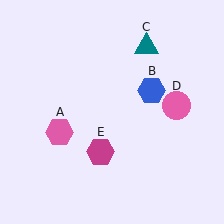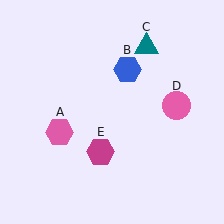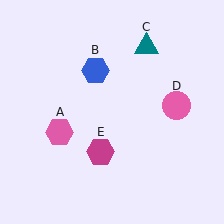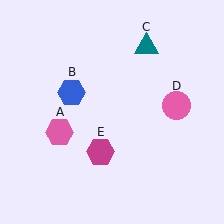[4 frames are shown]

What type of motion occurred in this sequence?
The blue hexagon (object B) rotated counterclockwise around the center of the scene.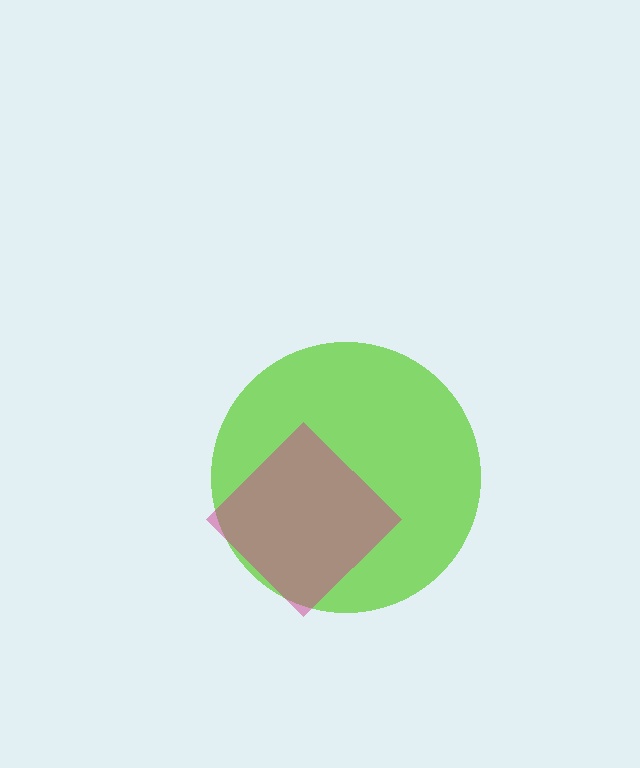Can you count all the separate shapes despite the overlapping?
Yes, there are 2 separate shapes.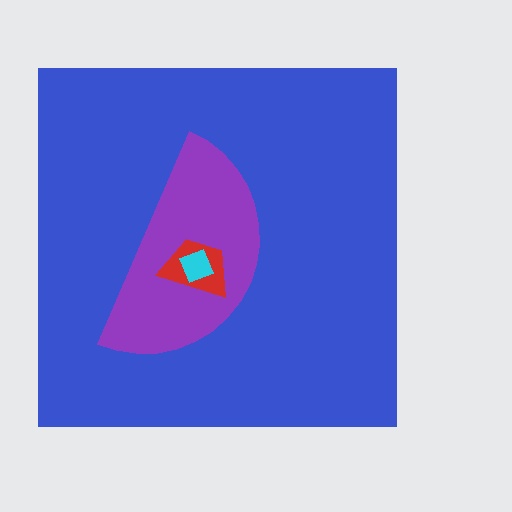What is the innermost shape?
The cyan diamond.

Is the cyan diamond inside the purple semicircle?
Yes.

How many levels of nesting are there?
4.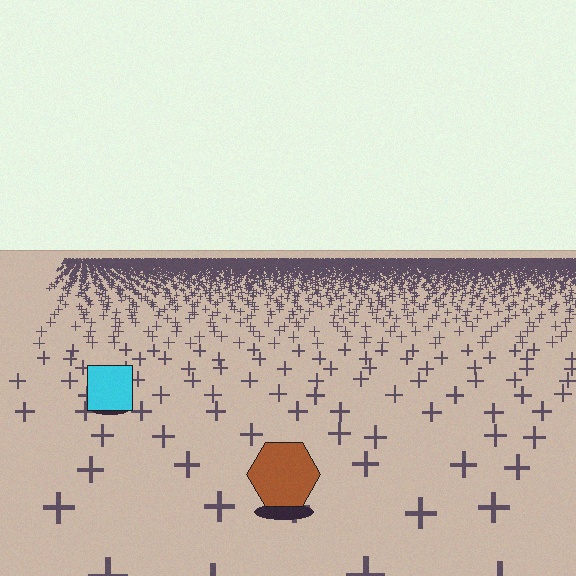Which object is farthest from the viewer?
The cyan square is farthest from the viewer. It appears smaller and the ground texture around it is denser.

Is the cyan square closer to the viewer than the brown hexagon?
No. The brown hexagon is closer — you can tell from the texture gradient: the ground texture is coarser near it.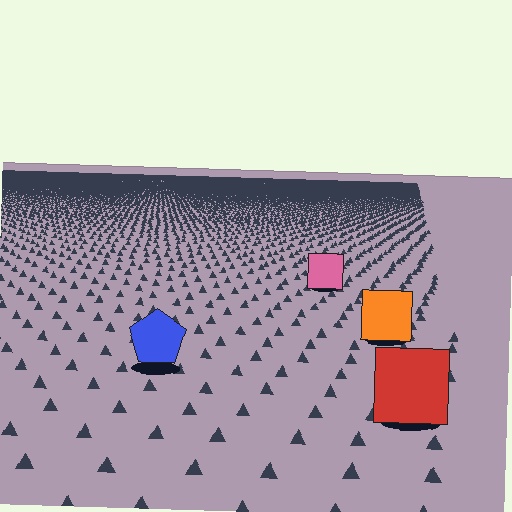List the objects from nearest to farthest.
From nearest to farthest: the red square, the blue pentagon, the orange square, the pink square.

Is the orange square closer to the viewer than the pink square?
Yes. The orange square is closer — you can tell from the texture gradient: the ground texture is coarser near it.